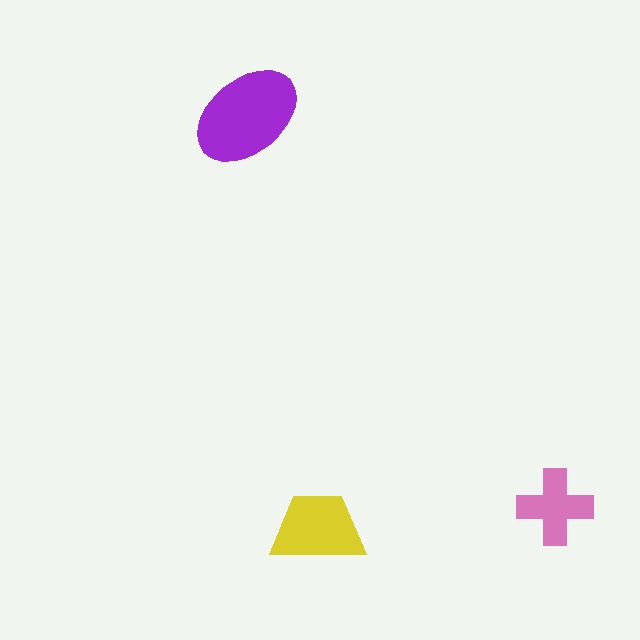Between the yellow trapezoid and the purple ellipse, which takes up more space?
The purple ellipse.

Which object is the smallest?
The pink cross.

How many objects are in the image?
There are 3 objects in the image.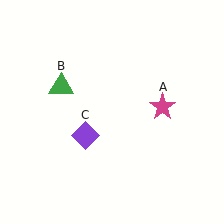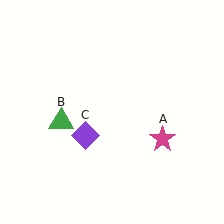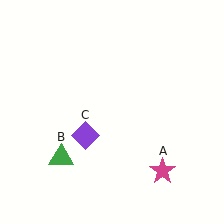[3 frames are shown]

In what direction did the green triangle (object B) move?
The green triangle (object B) moved down.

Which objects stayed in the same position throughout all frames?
Purple diamond (object C) remained stationary.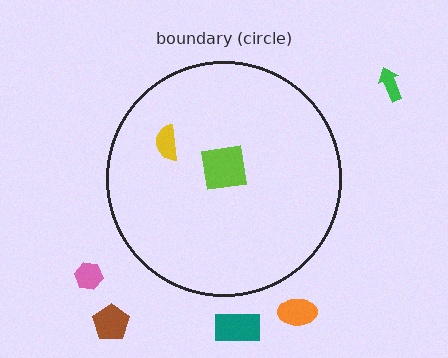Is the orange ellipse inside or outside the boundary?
Outside.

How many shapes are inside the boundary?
2 inside, 5 outside.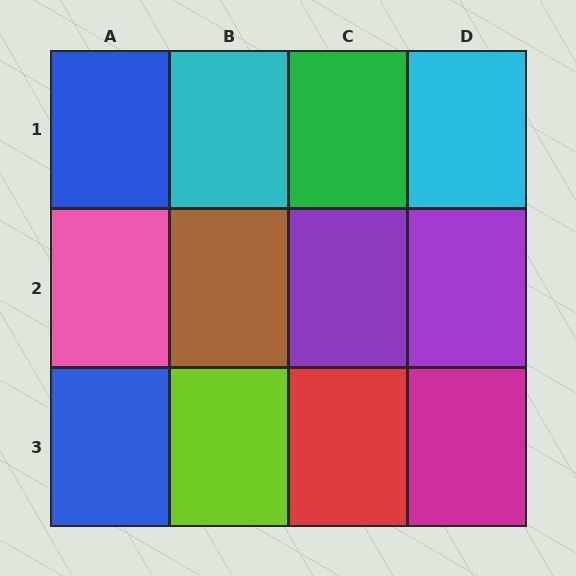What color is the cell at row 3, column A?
Blue.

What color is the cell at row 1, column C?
Green.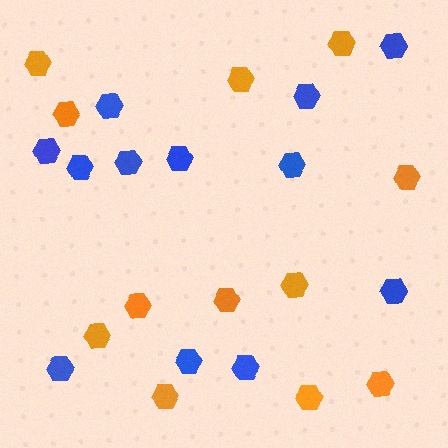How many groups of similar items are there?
There are 2 groups: one group of orange hexagons (12) and one group of blue hexagons (12).